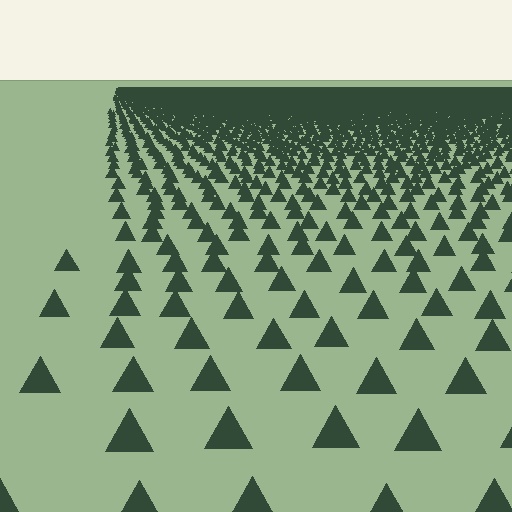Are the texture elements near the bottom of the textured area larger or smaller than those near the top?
Larger. Near the bottom, elements are closer to the viewer and appear at a bigger on-screen size.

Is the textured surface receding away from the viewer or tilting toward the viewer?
The surface is receding away from the viewer. Texture elements get smaller and denser toward the top.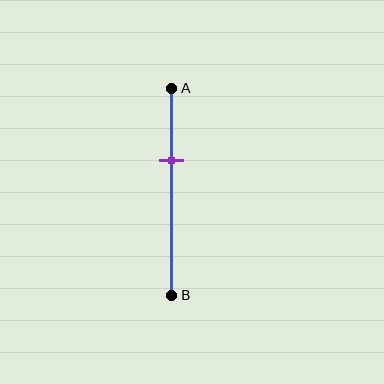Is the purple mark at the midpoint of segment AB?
No, the mark is at about 35% from A, not at the 50% midpoint.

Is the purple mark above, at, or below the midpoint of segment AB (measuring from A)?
The purple mark is above the midpoint of segment AB.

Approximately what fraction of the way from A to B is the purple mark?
The purple mark is approximately 35% of the way from A to B.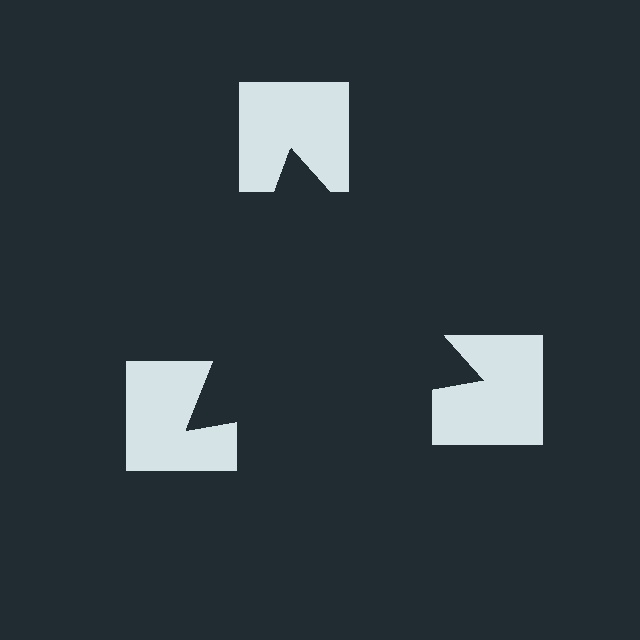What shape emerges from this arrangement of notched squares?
An illusory triangle — its edges are inferred from the aligned wedge cuts in the notched squares, not physically drawn.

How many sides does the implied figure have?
3 sides.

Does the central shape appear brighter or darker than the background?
It typically appears slightly darker than the background, even though no actual brightness change is drawn.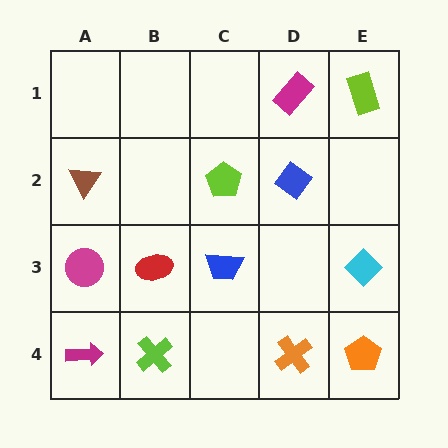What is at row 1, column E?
A lime rectangle.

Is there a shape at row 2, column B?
No, that cell is empty.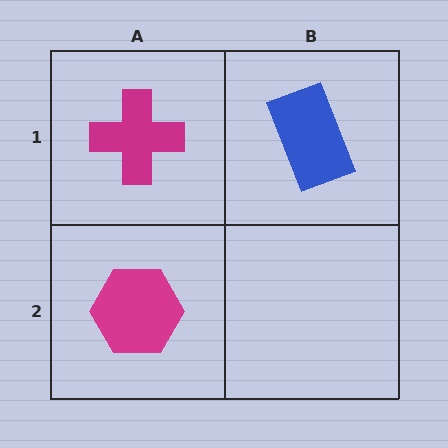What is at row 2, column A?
A magenta hexagon.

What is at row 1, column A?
A magenta cross.